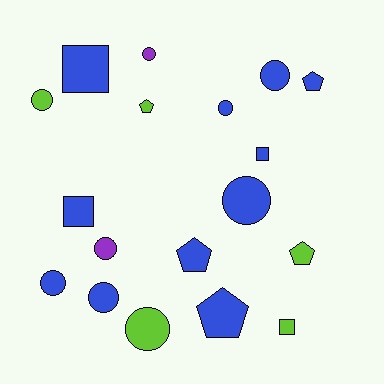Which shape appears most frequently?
Circle, with 9 objects.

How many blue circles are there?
There are 5 blue circles.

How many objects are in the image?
There are 18 objects.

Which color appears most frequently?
Blue, with 11 objects.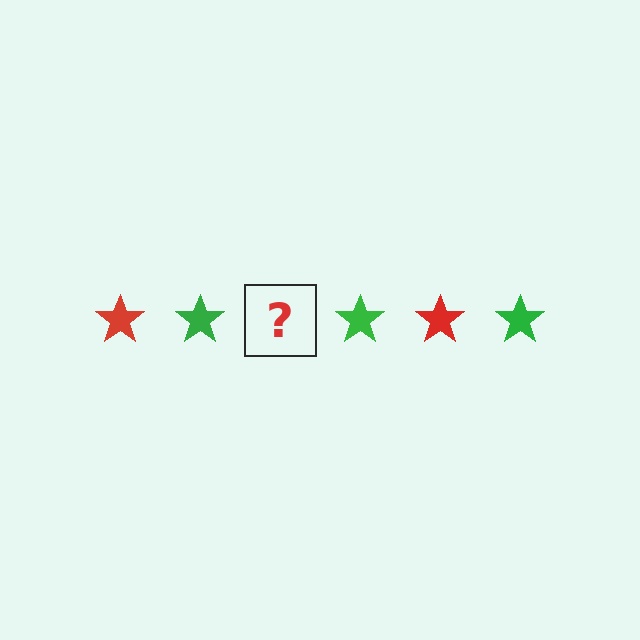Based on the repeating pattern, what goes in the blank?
The blank should be a red star.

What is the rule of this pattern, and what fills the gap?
The rule is that the pattern cycles through red, green stars. The gap should be filled with a red star.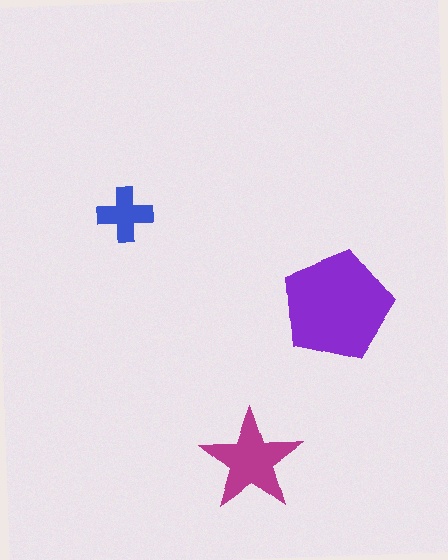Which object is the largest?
The purple pentagon.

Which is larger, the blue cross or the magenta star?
The magenta star.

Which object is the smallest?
The blue cross.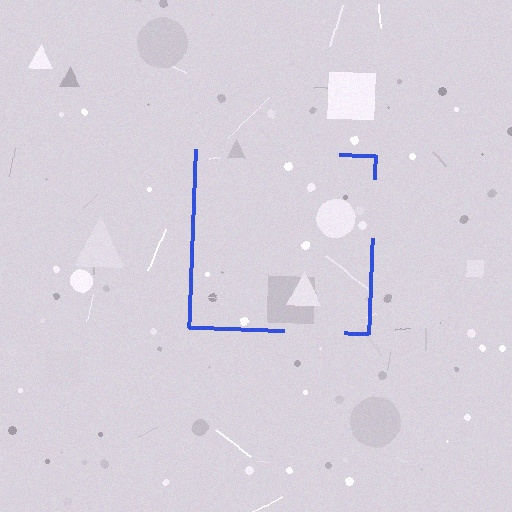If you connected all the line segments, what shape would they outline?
They would outline a square.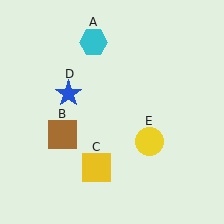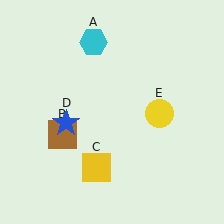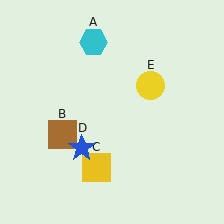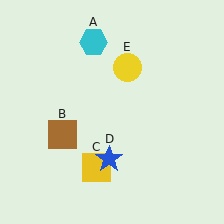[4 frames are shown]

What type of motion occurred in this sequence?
The blue star (object D), yellow circle (object E) rotated counterclockwise around the center of the scene.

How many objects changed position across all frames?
2 objects changed position: blue star (object D), yellow circle (object E).